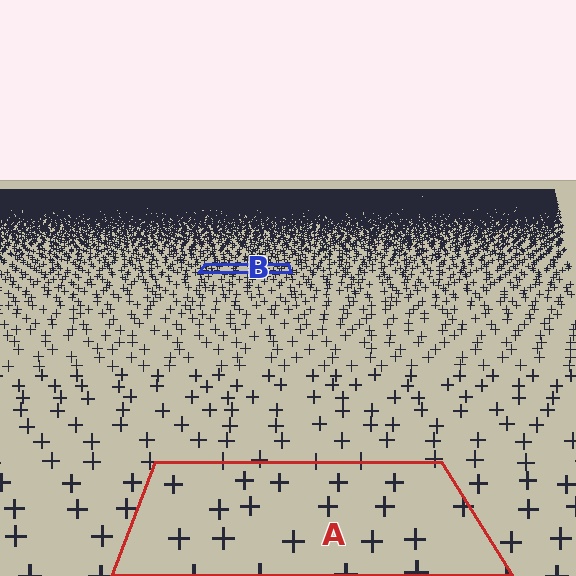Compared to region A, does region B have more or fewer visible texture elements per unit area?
Region B has more texture elements per unit area — they are packed more densely because it is farther away.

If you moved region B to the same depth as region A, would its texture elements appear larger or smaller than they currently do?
They would appear larger. At a closer depth, the same texture elements are projected at a bigger on-screen size.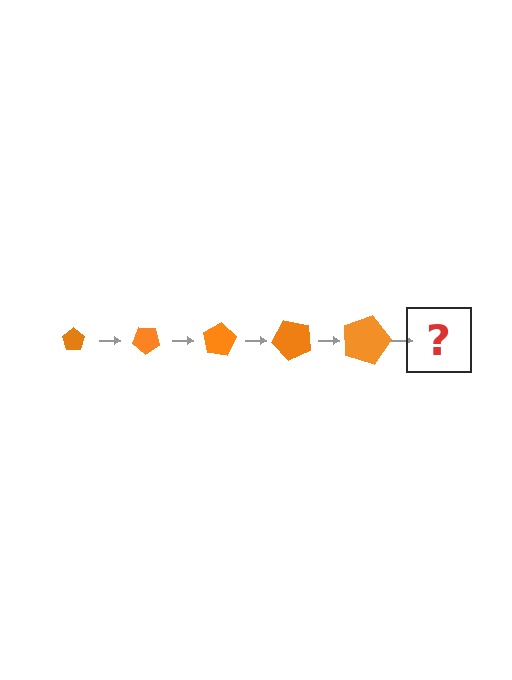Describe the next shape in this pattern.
It should be a pentagon, larger than the previous one and rotated 200 degrees from the start.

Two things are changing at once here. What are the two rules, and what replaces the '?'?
The two rules are that the pentagon grows larger each step and it rotates 40 degrees each step. The '?' should be a pentagon, larger than the previous one and rotated 200 degrees from the start.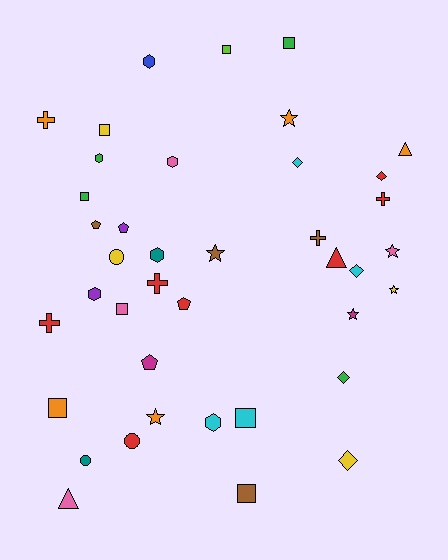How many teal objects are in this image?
There are 2 teal objects.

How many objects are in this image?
There are 40 objects.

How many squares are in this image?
There are 8 squares.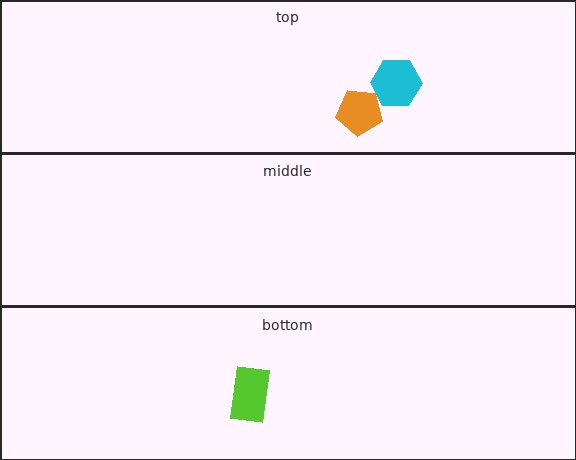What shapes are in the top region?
The cyan hexagon, the orange pentagon.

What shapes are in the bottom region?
The lime rectangle.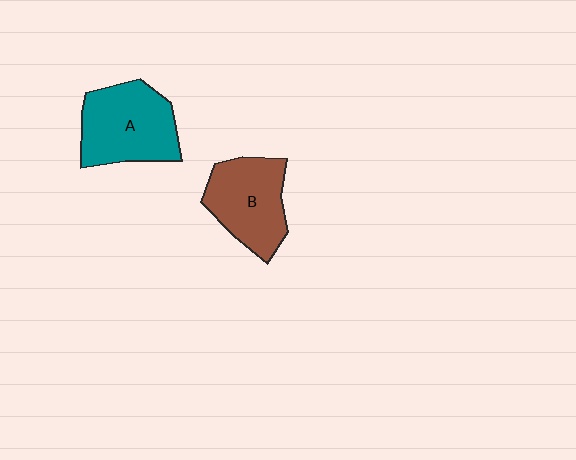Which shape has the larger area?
Shape A (teal).